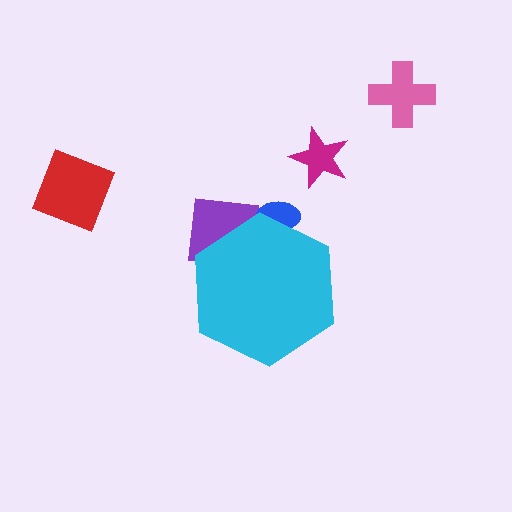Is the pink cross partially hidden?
No, the pink cross is fully visible.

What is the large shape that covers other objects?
A cyan hexagon.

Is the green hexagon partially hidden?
No, the green hexagon is fully visible.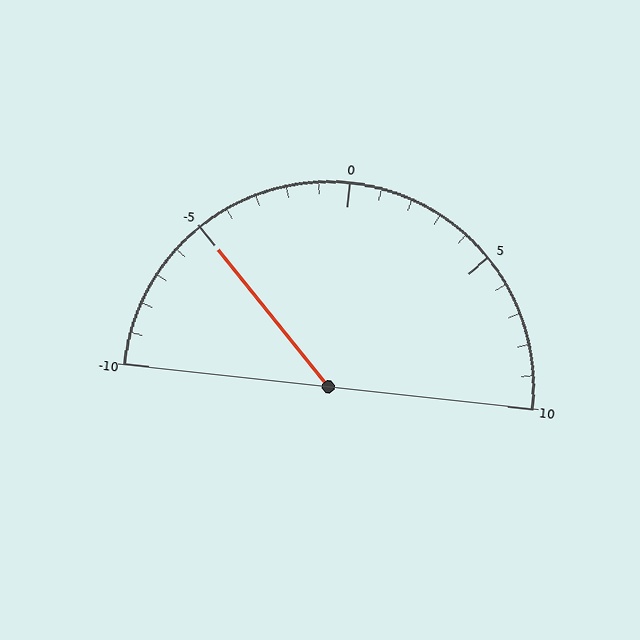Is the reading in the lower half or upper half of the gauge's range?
The reading is in the lower half of the range (-10 to 10).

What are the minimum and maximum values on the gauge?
The gauge ranges from -10 to 10.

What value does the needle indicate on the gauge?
The needle indicates approximately -5.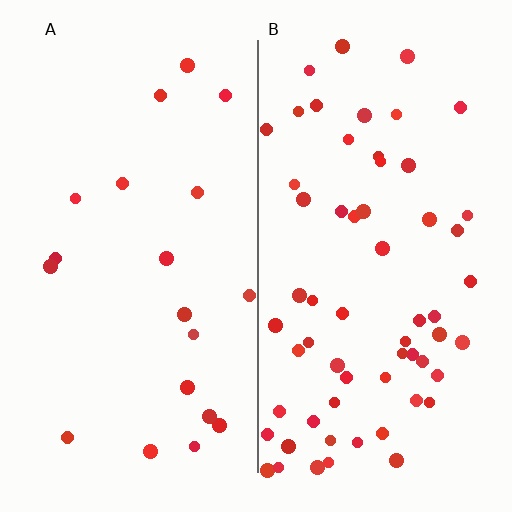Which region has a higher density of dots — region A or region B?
B (the right).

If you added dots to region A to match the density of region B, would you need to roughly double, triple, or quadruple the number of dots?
Approximately triple.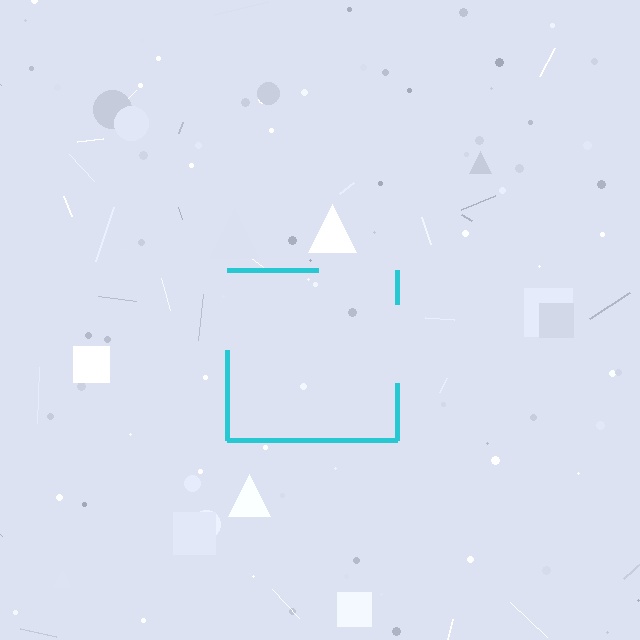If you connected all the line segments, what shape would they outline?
They would outline a square.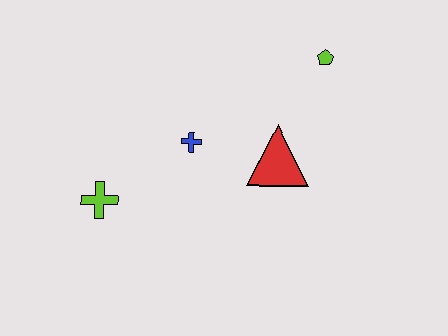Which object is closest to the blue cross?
The red triangle is closest to the blue cross.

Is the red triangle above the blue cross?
No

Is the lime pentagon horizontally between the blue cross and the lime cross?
No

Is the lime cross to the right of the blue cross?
No